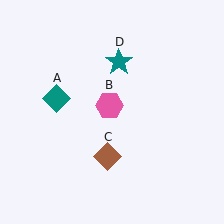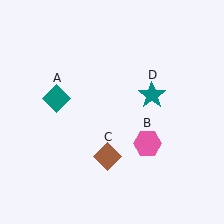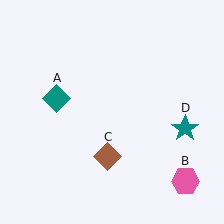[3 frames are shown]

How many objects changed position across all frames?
2 objects changed position: pink hexagon (object B), teal star (object D).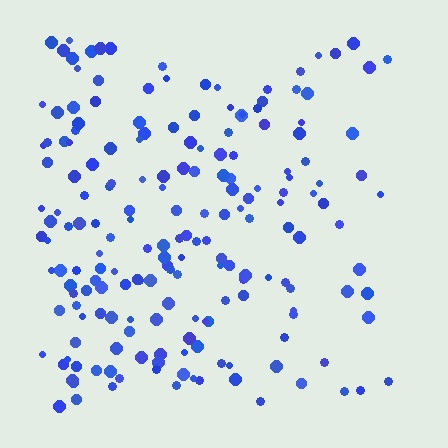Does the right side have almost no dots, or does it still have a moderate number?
Still a moderate number, just noticeably fewer than the left.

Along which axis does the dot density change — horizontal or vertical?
Horizontal.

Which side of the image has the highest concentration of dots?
The left.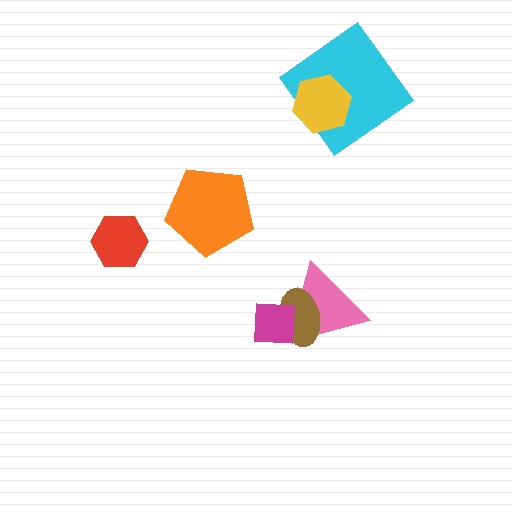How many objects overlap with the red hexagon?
0 objects overlap with the red hexagon.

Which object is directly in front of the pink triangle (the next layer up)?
The brown ellipse is directly in front of the pink triangle.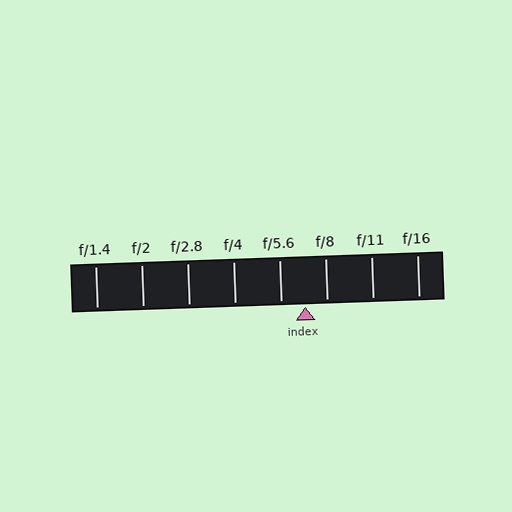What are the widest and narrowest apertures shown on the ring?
The widest aperture shown is f/1.4 and the narrowest is f/16.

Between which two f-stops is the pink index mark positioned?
The index mark is between f/5.6 and f/8.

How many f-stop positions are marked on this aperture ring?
There are 8 f-stop positions marked.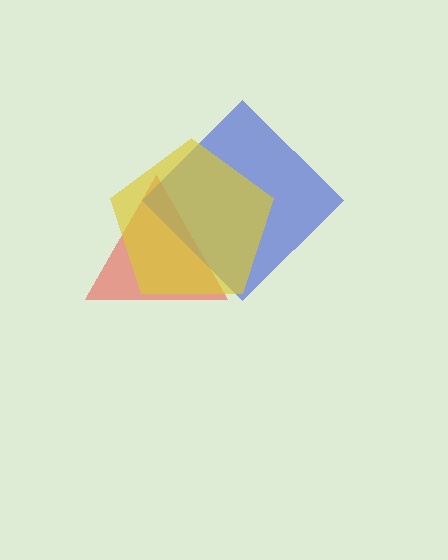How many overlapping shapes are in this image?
There are 3 overlapping shapes in the image.